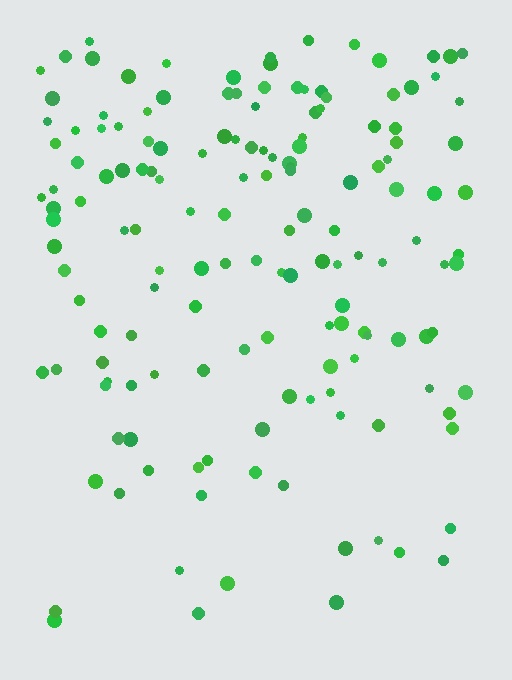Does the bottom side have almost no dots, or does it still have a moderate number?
Still a moderate number, just noticeably fewer than the top.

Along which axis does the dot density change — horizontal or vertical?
Vertical.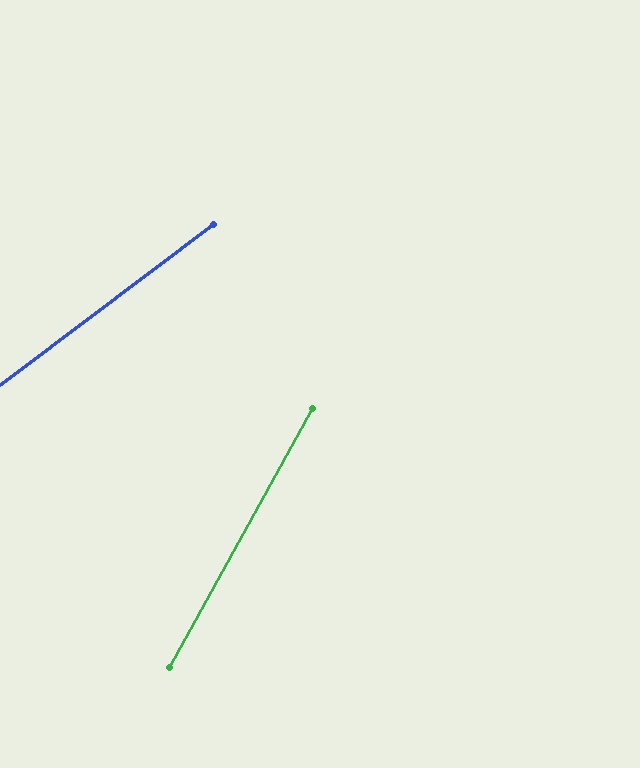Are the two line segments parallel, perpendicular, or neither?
Neither parallel nor perpendicular — they differ by about 24°.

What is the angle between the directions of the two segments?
Approximately 24 degrees.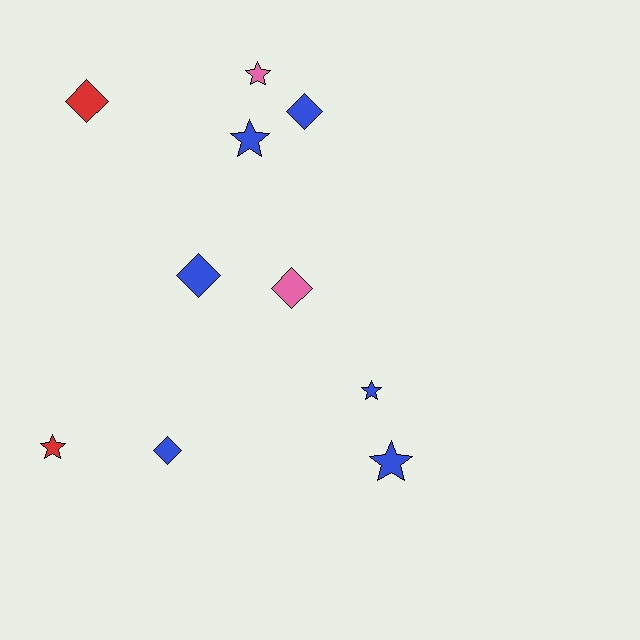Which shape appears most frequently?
Diamond, with 5 objects.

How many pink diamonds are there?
There is 1 pink diamond.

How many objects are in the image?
There are 10 objects.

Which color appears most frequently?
Blue, with 6 objects.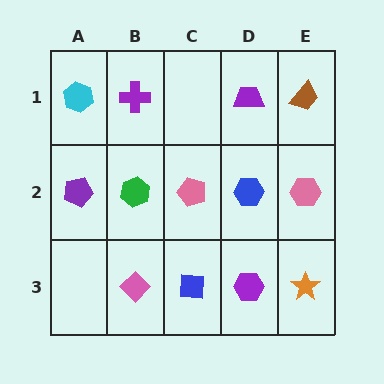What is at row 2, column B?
A green hexagon.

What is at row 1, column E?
A brown trapezoid.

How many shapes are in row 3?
4 shapes.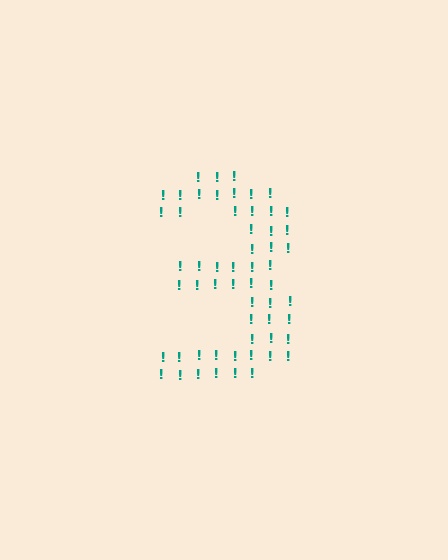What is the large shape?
The large shape is the digit 3.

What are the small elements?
The small elements are exclamation marks.